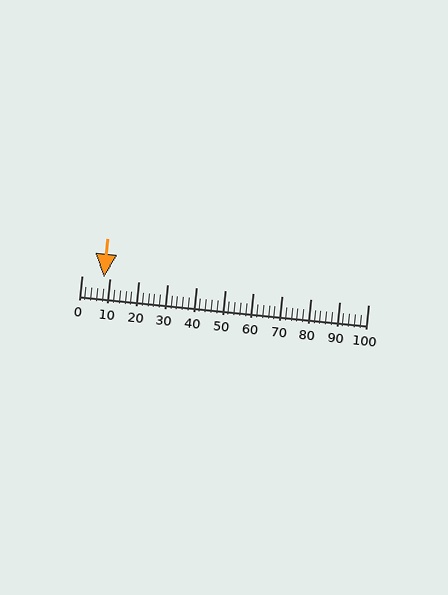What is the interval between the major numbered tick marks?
The major tick marks are spaced 10 units apart.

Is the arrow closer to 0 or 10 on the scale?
The arrow is closer to 10.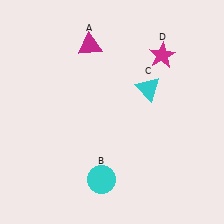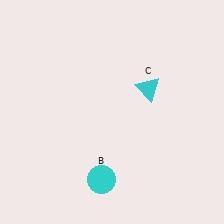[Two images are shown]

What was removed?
The magenta triangle (A), the magenta star (D) were removed in Image 2.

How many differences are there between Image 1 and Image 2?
There are 2 differences between the two images.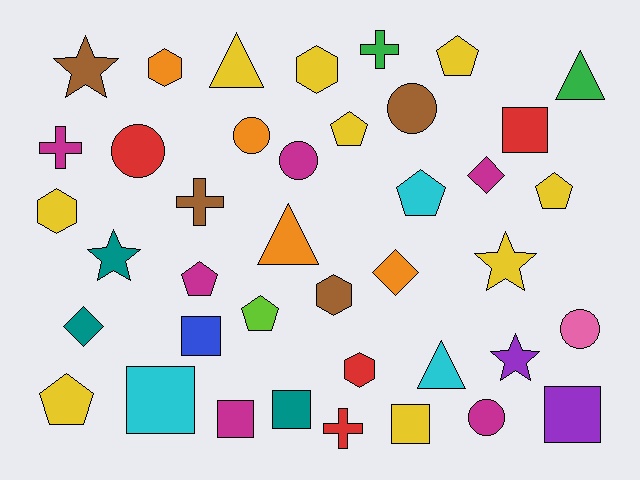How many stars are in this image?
There are 4 stars.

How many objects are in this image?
There are 40 objects.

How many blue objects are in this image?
There is 1 blue object.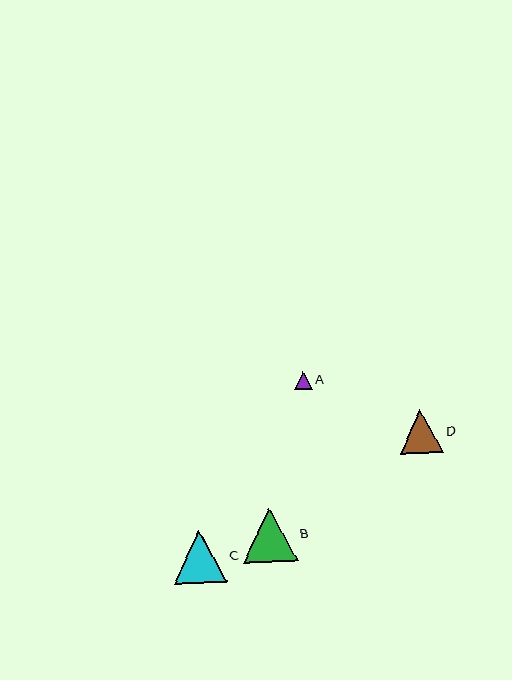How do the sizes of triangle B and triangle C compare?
Triangle B and triangle C are approximately the same size.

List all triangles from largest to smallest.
From largest to smallest: B, C, D, A.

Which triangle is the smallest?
Triangle A is the smallest with a size of approximately 18 pixels.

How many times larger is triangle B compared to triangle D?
Triangle B is approximately 1.2 times the size of triangle D.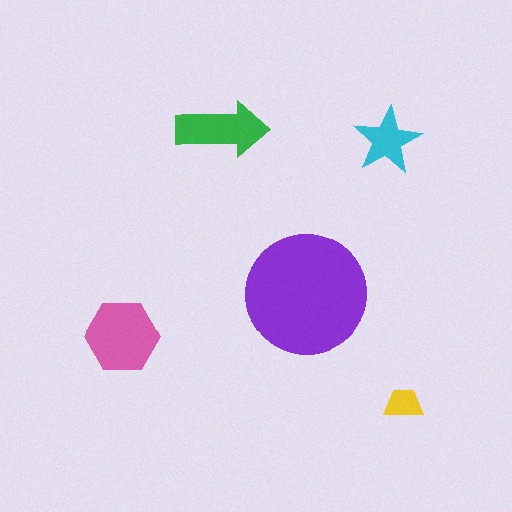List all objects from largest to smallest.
The purple circle, the pink hexagon, the green arrow, the cyan star, the yellow trapezoid.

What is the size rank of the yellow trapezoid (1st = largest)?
5th.